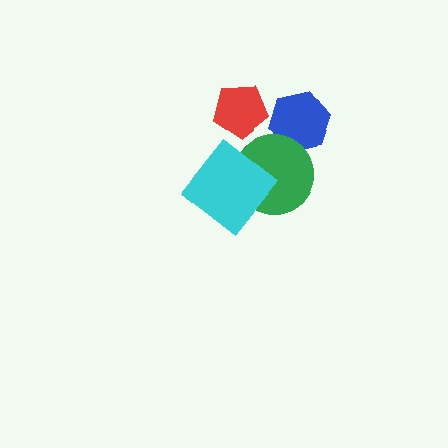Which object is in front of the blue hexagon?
The green circle is in front of the blue hexagon.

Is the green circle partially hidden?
Yes, it is partially covered by another shape.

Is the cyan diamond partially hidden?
No, no other shape covers it.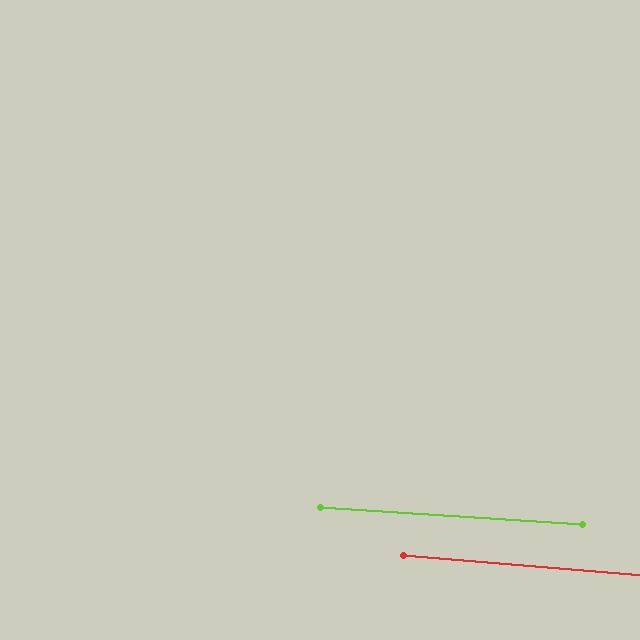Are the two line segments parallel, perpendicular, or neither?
Parallel — their directions differ by only 0.9°.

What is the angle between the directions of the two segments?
Approximately 1 degree.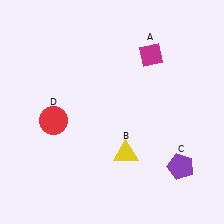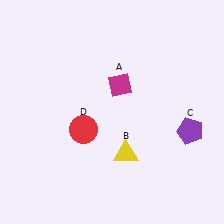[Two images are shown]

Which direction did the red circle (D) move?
The red circle (D) moved right.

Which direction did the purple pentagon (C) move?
The purple pentagon (C) moved up.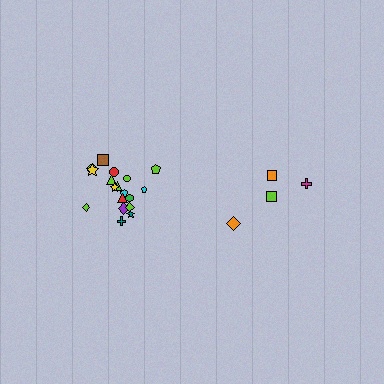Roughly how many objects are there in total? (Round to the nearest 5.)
Roughly 20 objects in total.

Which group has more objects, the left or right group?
The left group.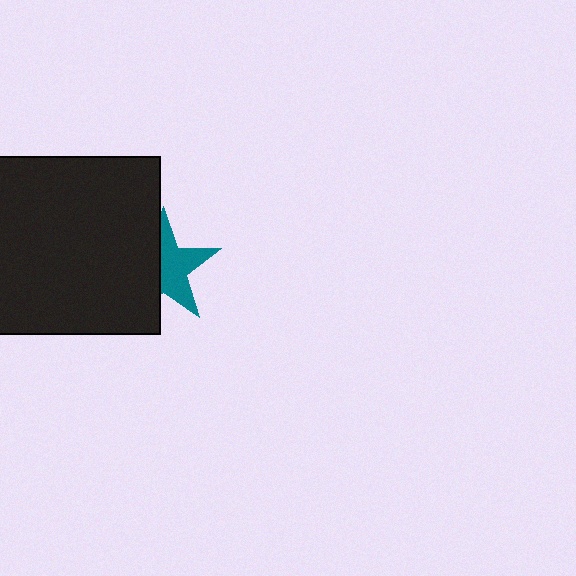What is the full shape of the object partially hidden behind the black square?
The partially hidden object is a teal star.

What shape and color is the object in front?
The object in front is a black square.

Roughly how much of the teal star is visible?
About half of it is visible (roughly 53%).